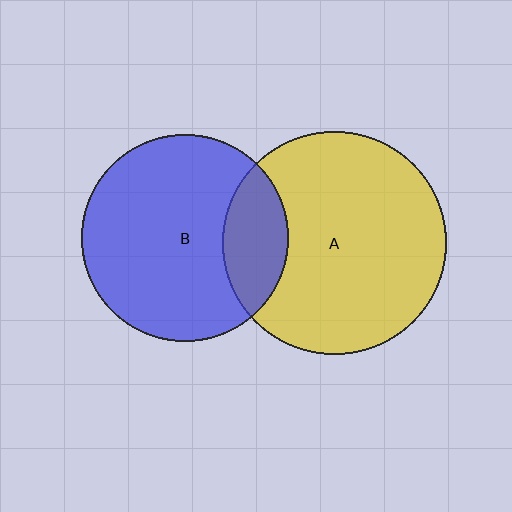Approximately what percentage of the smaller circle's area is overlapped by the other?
Approximately 20%.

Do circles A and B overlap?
Yes.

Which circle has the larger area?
Circle A (yellow).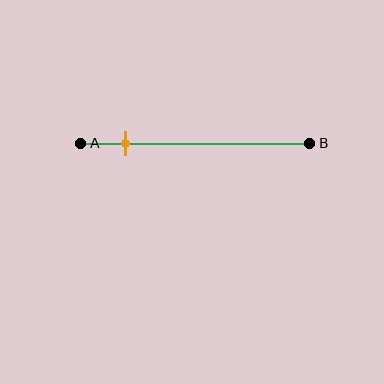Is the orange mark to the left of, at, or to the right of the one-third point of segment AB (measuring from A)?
The orange mark is to the left of the one-third point of segment AB.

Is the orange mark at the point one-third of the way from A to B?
No, the mark is at about 20% from A, not at the 33% one-third point.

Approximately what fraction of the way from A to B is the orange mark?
The orange mark is approximately 20% of the way from A to B.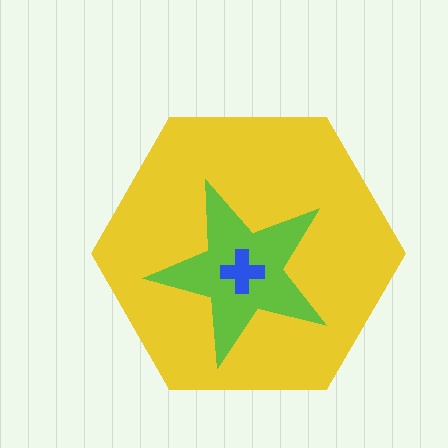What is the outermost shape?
The yellow hexagon.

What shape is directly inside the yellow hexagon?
The lime star.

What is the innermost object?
The blue cross.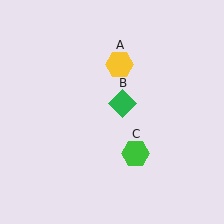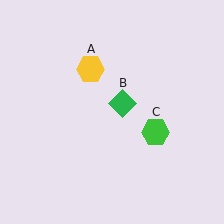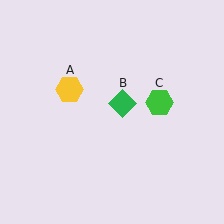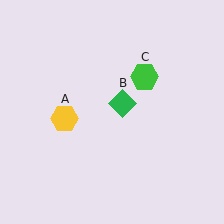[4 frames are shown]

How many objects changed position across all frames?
2 objects changed position: yellow hexagon (object A), green hexagon (object C).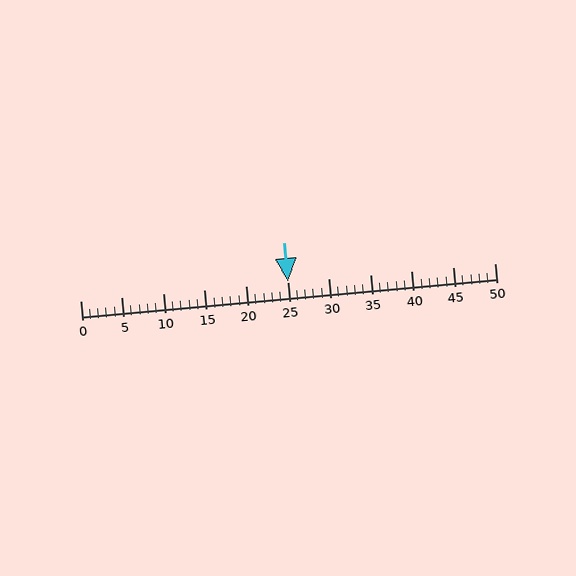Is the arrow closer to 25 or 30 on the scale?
The arrow is closer to 25.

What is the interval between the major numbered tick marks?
The major tick marks are spaced 5 units apart.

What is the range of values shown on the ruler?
The ruler shows values from 0 to 50.